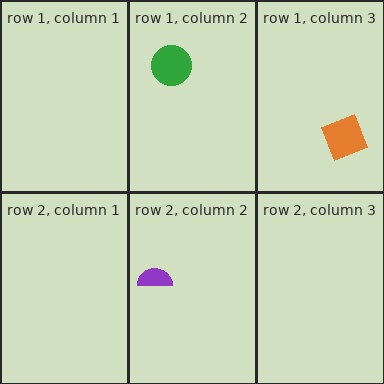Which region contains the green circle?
The row 1, column 2 region.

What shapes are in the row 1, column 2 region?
The green circle.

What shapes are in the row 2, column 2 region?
The purple semicircle.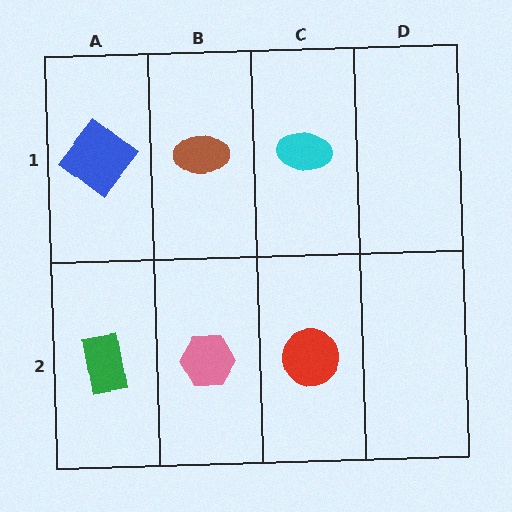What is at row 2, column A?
A green rectangle.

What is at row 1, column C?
A cyan ellipse.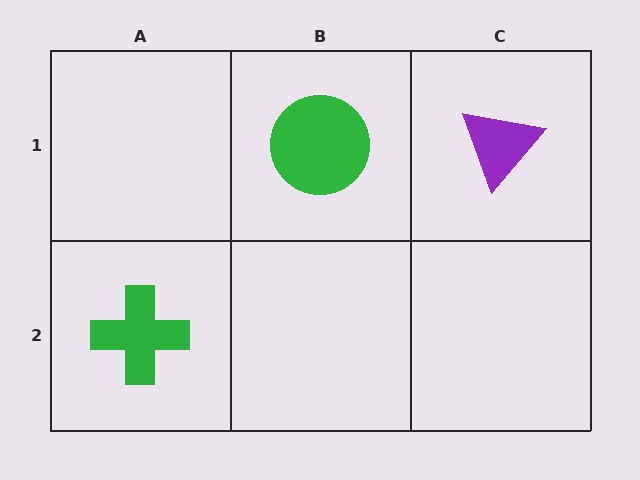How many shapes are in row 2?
1 shape.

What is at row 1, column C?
A purple triangle.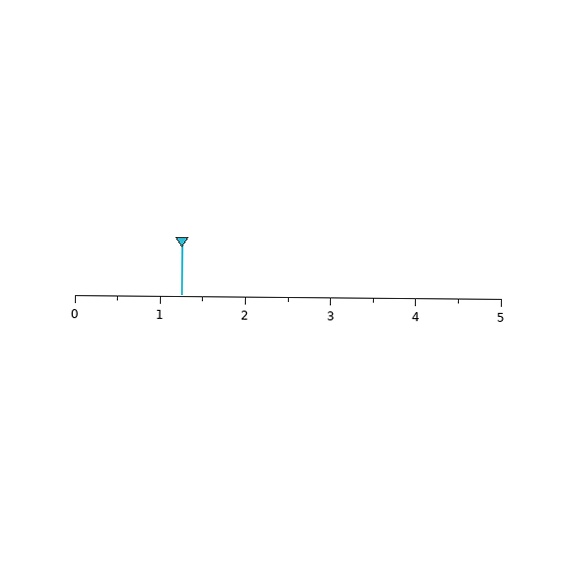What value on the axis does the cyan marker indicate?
The marker indicates approximately 1.2.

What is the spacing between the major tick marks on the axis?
The major ticks are spaced 1 apart.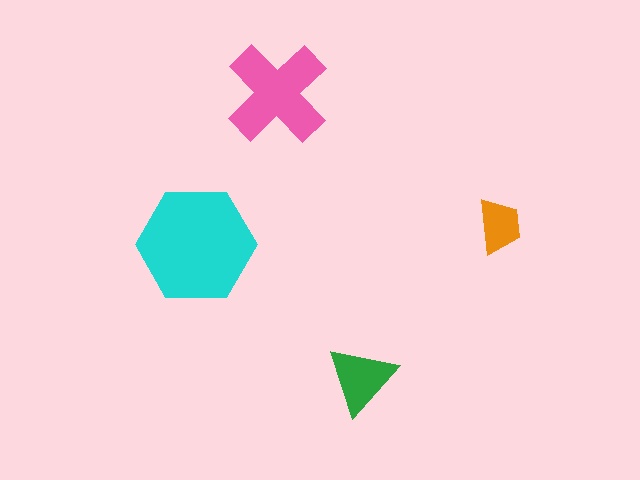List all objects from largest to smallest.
The cyan hexagon, the pink cross, the green triangle, the orange trapezoid.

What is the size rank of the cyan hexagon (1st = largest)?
1st.